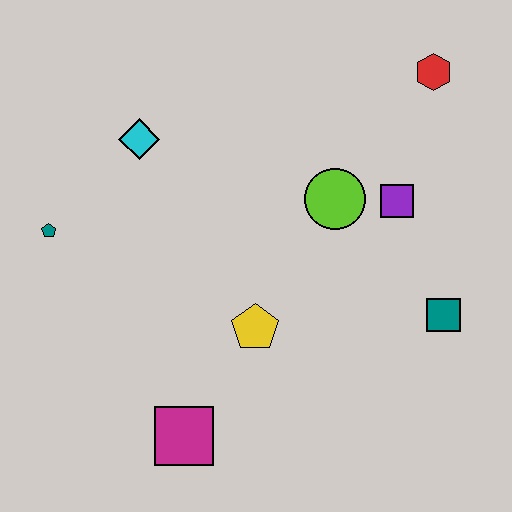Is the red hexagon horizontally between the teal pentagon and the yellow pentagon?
No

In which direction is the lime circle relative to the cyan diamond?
The lime circle is to the right of the cyan diamond.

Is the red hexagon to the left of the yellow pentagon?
No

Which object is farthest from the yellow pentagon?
The red hexagon is farthest from the yellow pentagon.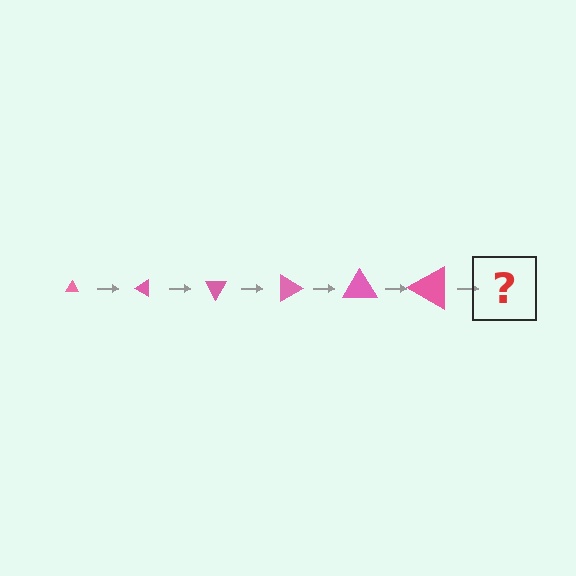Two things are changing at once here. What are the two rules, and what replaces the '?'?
The two rules are that the triangle grows larger each step and it rotates 30 degrees each step. The '?' should be a triangle, larger than the previous one and rotated 180 degrees from the start.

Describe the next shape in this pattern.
It should be a triangle, larger than the previous one and rotated 180 degrees from the start.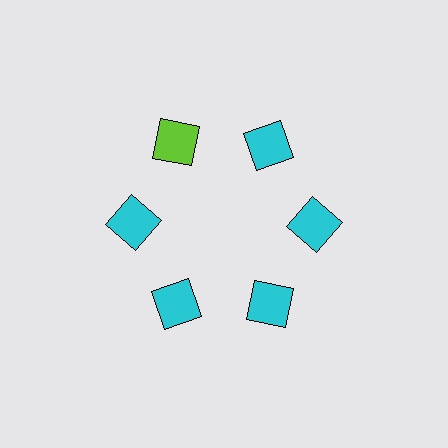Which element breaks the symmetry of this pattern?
The lime square at roughly the 11 o'clock position breaks the symmetry. All other shapes are cyan squares.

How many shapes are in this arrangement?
There are 6 shapes arranged in a ring pattern.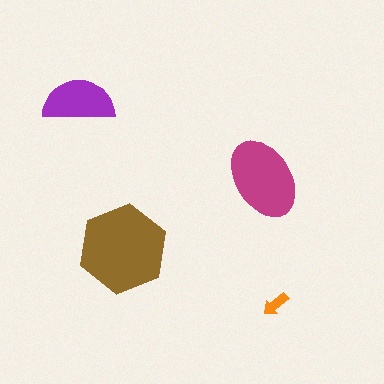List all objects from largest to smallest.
The brown hexagon, the magenta ellipse, the purple semicircle, the orange arrow.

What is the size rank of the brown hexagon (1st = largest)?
1st.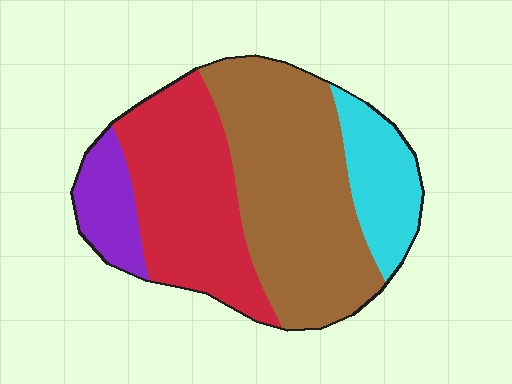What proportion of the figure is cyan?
Cyan takes up about one eighth (1/8) of the figure.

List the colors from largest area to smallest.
From largest to smallest: brown, red, cyan, purple.